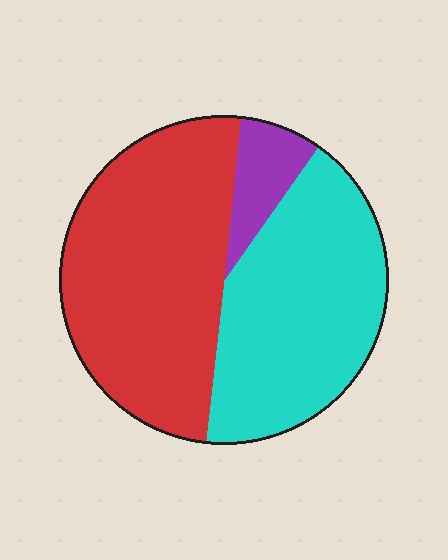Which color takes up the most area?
Red, at roughly 50%.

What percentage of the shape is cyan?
Cyan covers 42% of the shape.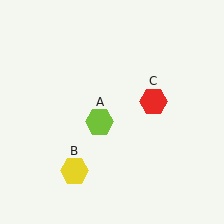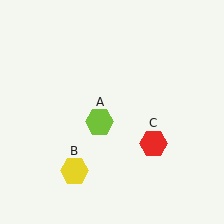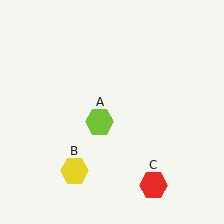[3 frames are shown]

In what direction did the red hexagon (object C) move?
The red hexagon (object C) moved down.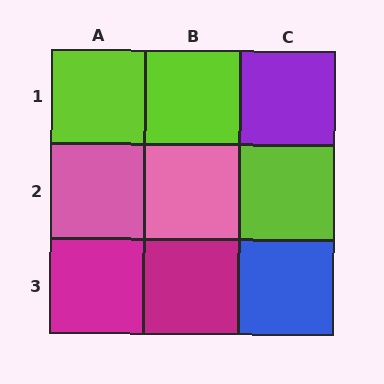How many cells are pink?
2 cells are pink.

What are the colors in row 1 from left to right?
Lime, lime, purple.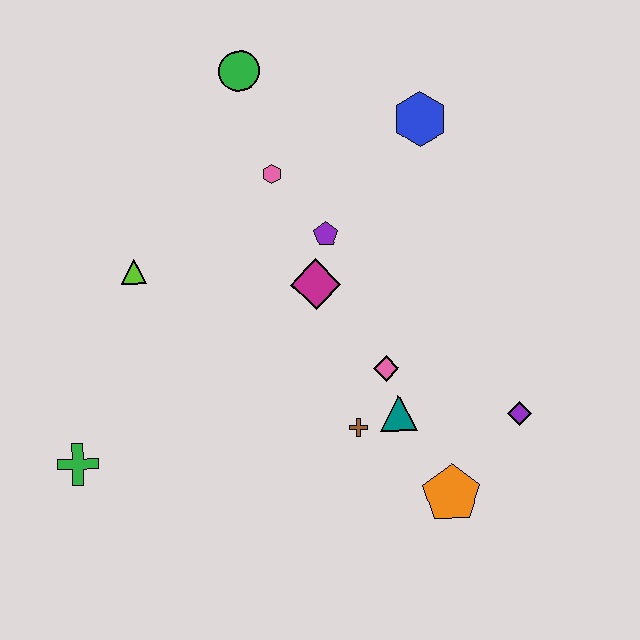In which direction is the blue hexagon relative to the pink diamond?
The blue hexagon is above the pink diamond.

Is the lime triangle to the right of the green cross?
Yes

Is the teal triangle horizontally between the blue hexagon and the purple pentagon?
Yes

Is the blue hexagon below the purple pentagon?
No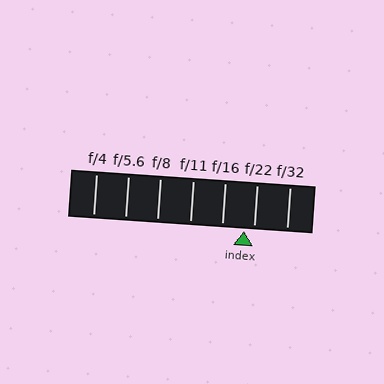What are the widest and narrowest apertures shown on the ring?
The widest aperture shown is f/4 and the narrowest is f/32.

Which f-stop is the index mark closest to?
The index mark is closest to f/22.